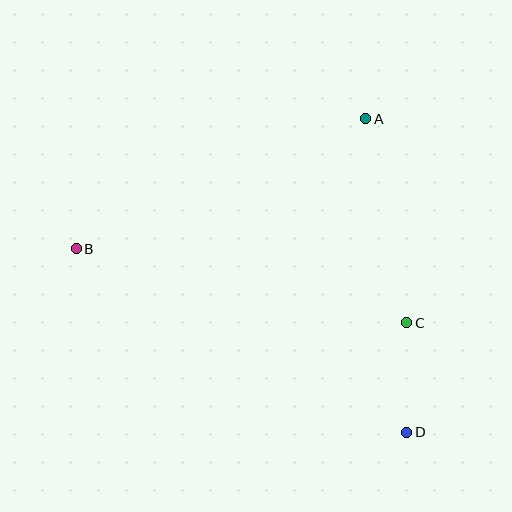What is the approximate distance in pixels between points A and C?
The distance between A and C is approximately 208 pixels.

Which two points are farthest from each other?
Points B and D are farthest from each other.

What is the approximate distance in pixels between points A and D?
The distance between A and D is approximately 316 pixels.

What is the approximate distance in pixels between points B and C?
The distance between B and C is approximately 339 pixels.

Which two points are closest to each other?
Points C and D are closest to each other.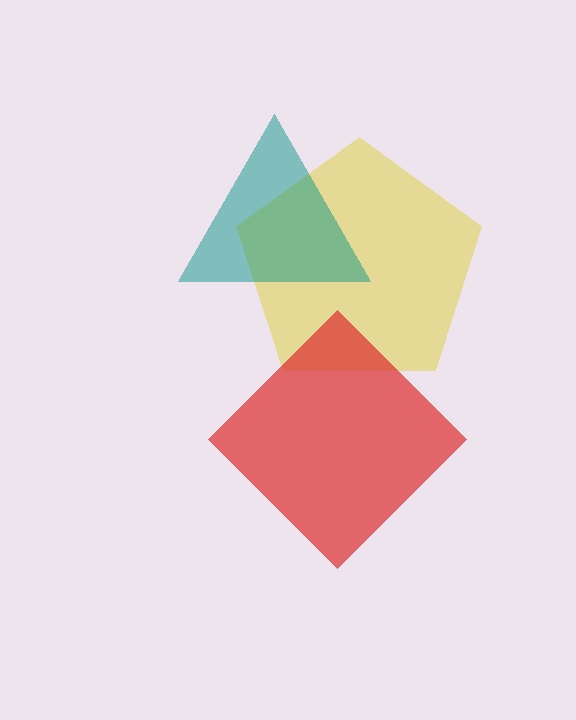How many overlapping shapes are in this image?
There are 3 overlapping shapes in the image.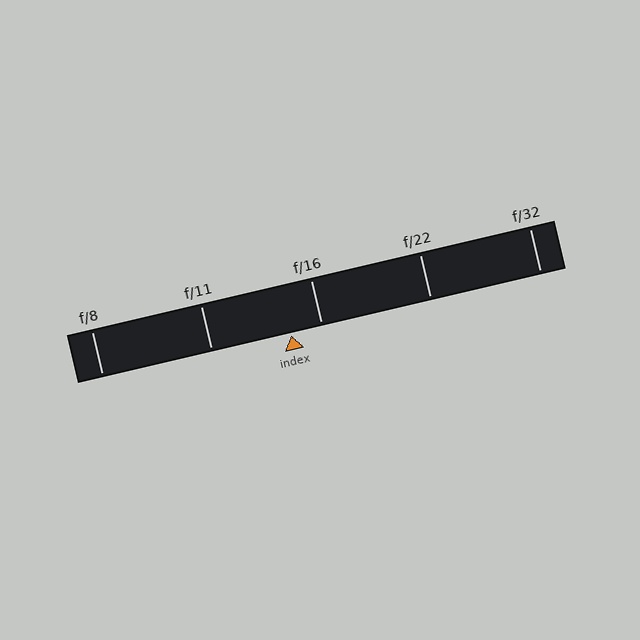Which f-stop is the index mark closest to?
The index mark is closest to f/16.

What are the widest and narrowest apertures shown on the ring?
The widest aperture shown is f/8 and the narrowest is f/32.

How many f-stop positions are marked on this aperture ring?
There are 5 f-stop positions marked.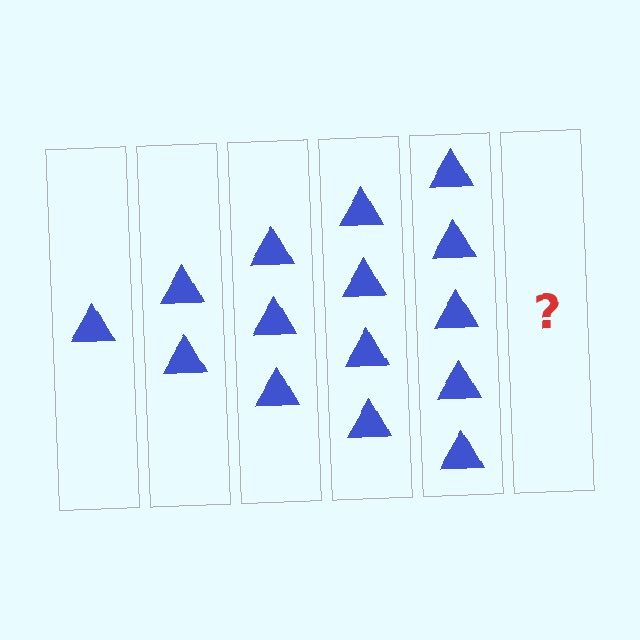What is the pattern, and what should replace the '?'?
The pattern is that each step adds one more triangle. The '?' should be 6 triangles.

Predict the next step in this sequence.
The next step is 6 triangles.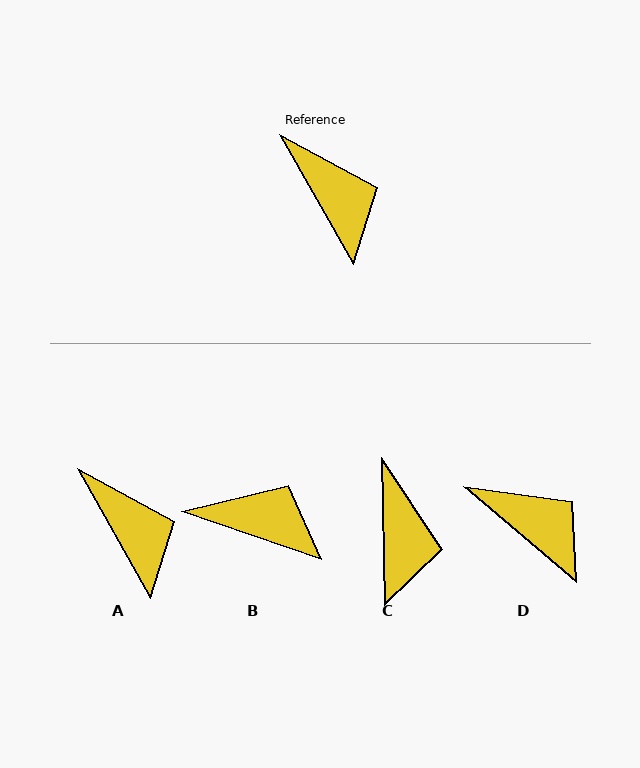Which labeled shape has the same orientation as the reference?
A.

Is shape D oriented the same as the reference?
No, it is off by about 20 degrees.